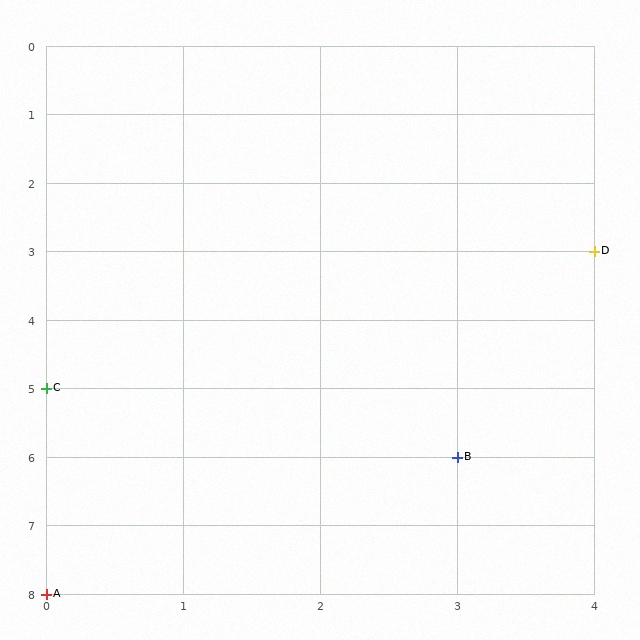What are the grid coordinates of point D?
Point D is at grid coordinates (4, 3).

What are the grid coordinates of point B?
Point B is at grid coordinates (3, 6).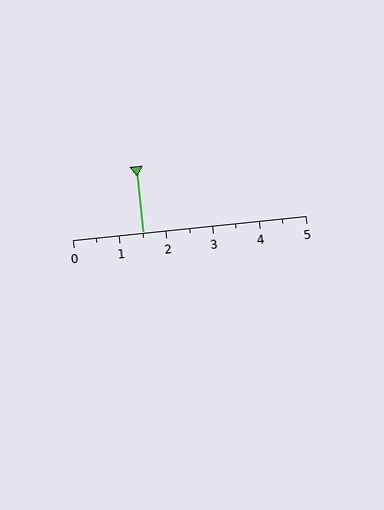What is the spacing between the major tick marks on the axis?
The major ticks are spaced 1 apart.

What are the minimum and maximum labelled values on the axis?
The axis runs from 0 to 5.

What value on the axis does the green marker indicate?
The marker indicates approximately 1.5.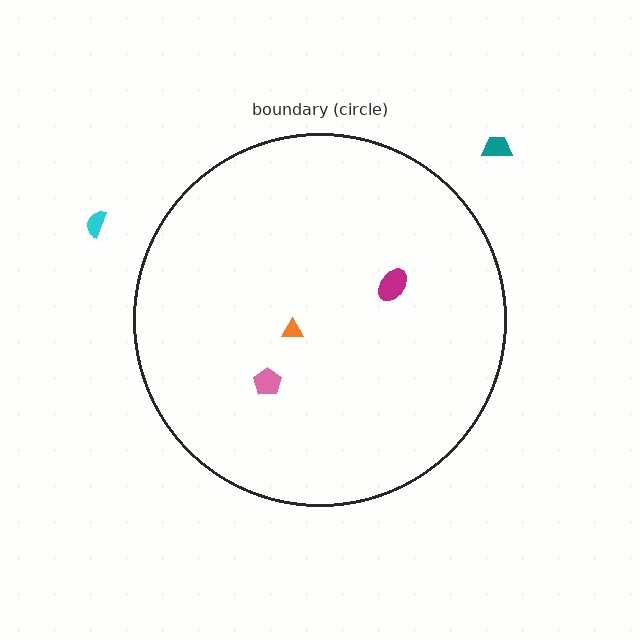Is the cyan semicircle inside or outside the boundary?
Outside.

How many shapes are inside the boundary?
3 inside, 2 outside.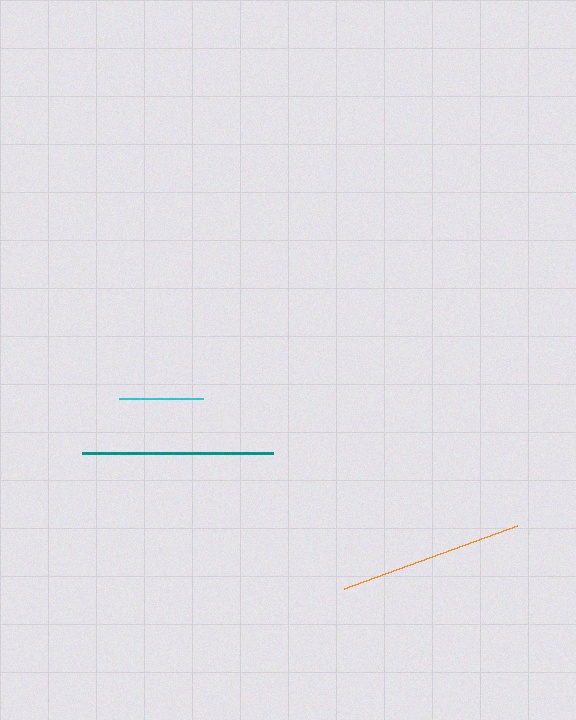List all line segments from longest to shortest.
From longest to shortest: teal, orange, cyan.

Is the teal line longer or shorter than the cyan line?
The teal line is longer than the cyan line.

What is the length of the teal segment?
The teal segment is approximately 191 pixels long.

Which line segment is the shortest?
The cyan line is the shortest at approximately 84 pixels.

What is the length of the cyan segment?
The cyan segment is approximately 84 pixels long.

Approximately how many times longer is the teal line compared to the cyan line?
The teal line is approximately 2.3 times the length of the cyan line.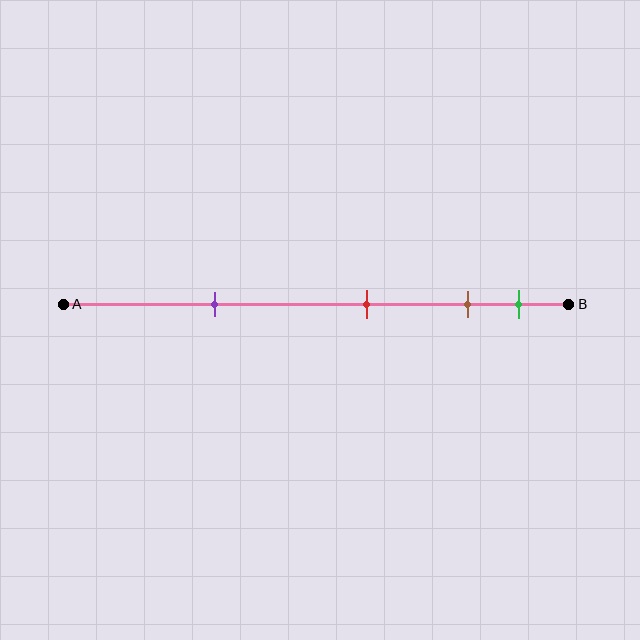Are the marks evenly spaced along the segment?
No, the marks are not evenly spaced.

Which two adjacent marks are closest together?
The brown and green marks are the closest adjacent pair.